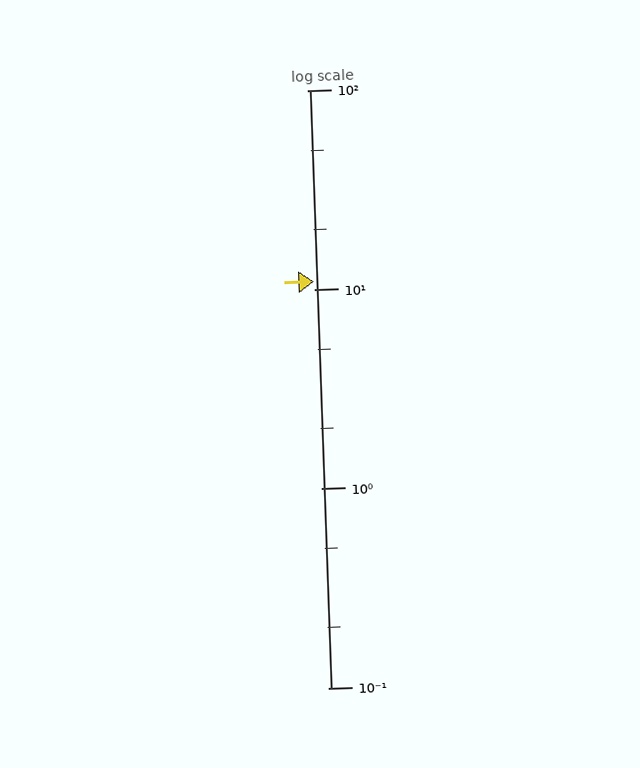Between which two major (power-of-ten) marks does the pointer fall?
The pointer is between 10 and 100.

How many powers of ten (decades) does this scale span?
The scale spans 3 decades, from 0.1 to 100.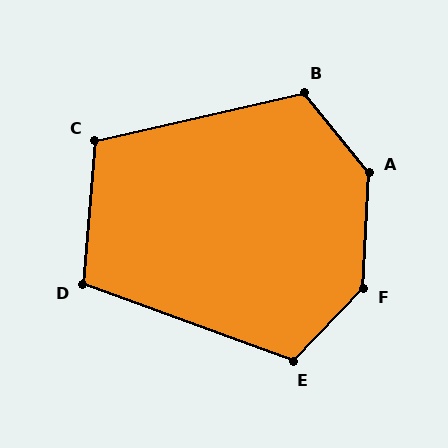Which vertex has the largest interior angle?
F, at approximately 139 degrees.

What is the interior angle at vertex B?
Approximately 116 degrees (obtuse).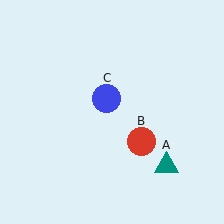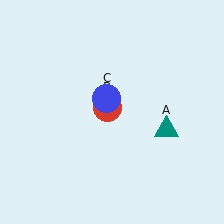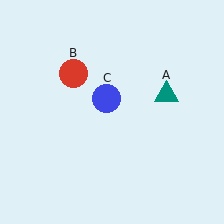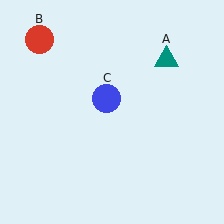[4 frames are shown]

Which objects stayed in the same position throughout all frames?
Blue circle (object C) remained stationary.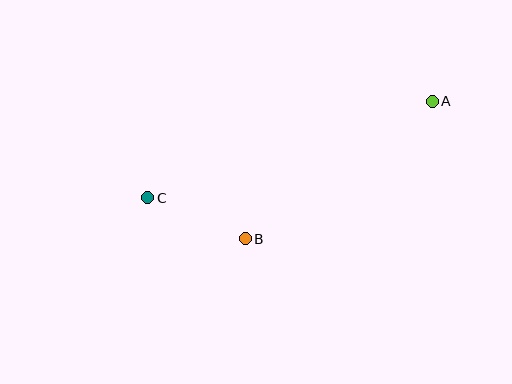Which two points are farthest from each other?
Points A and C are farthest from each other.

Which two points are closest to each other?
Points B and C are closest to each other.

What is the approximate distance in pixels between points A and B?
The distance between A and B is approximately 232 pixels.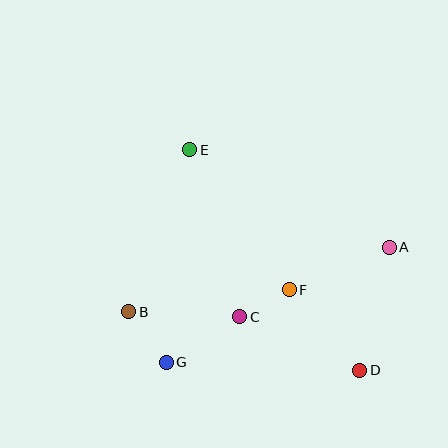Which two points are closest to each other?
Points C and F are closest to each other.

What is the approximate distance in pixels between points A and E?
The distance between A and E is approximately 222 pixels.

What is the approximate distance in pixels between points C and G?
The distance between C and G is approximately 87 pixels.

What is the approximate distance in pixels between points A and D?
The distance between A and D is approximately 127 pixels.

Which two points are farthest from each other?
Points D and E are farthest from each other.